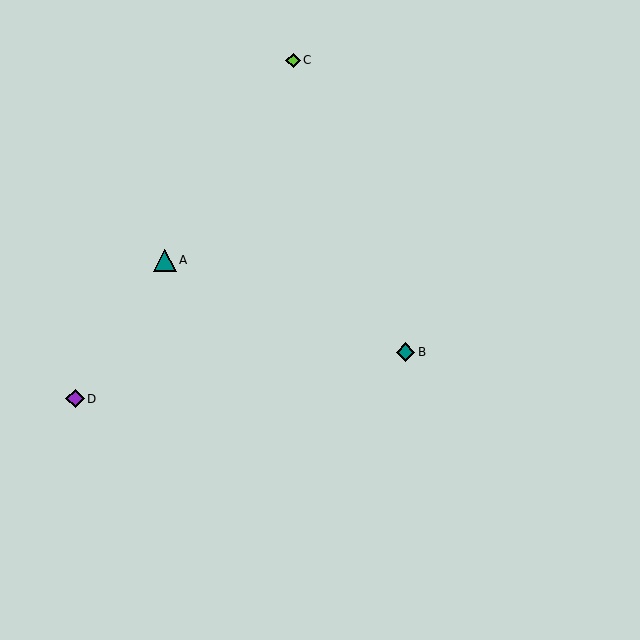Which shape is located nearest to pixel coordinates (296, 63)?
The lime diamond (labeled C) at (293, 60) is nearest to that location.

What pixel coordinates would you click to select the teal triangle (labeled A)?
Click at (165, 260) to select the teal triangle A.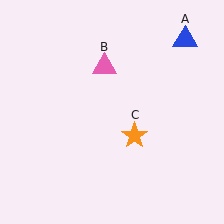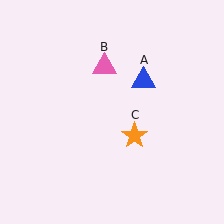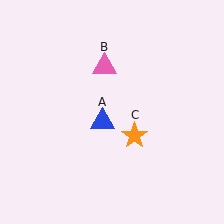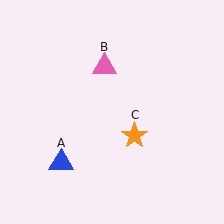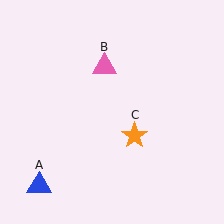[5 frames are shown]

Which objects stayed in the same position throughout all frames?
Pink triangle (object B) and orange star (object C) remained stationary.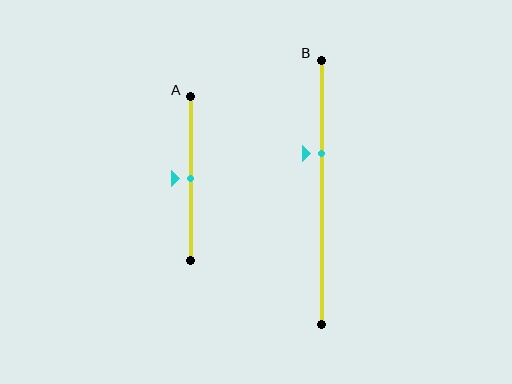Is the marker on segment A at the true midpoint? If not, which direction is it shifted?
Yes, the marker on segment A is at the true midpoint.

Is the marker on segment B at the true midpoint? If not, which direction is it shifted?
No, the marker on segment B is shifted upward by about 15% of the segment length.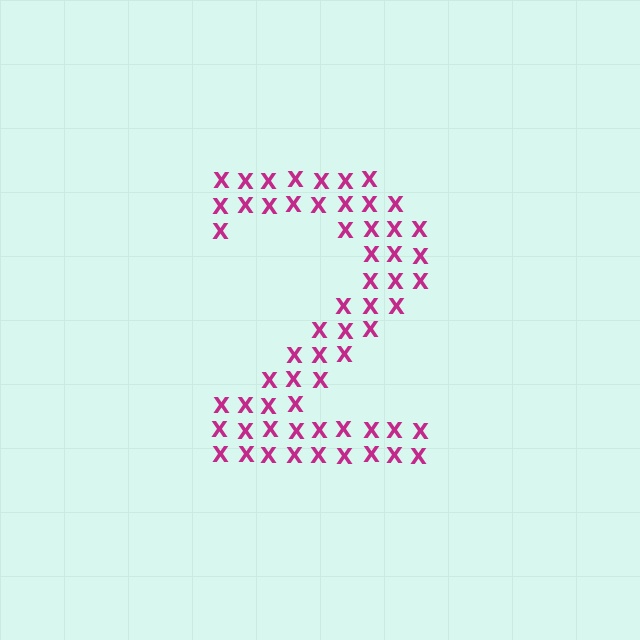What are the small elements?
The small elements are letter X's.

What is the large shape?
The large shape is the digit 2.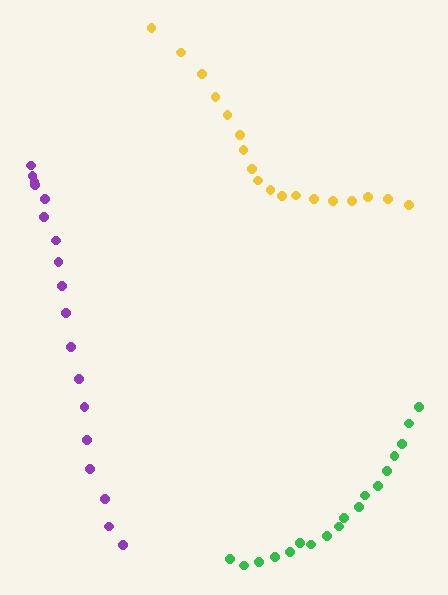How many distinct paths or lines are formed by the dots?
There are 3 distinct paths.